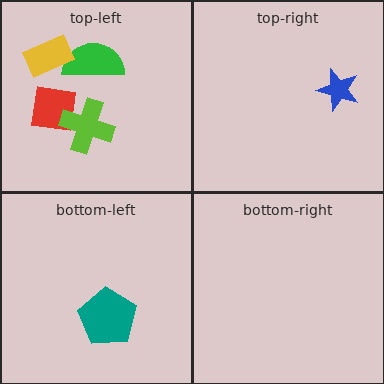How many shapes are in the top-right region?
1.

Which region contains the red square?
The top-left region.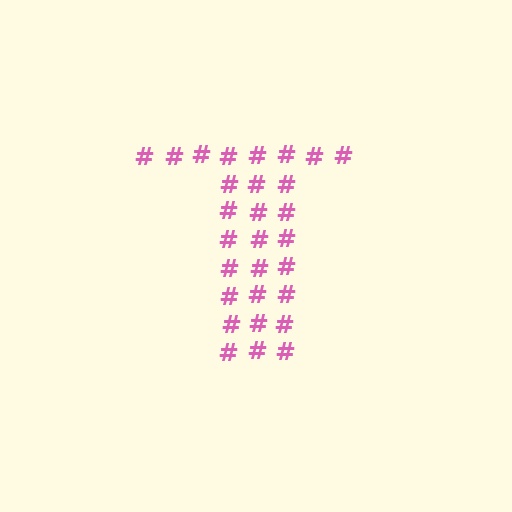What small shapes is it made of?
It is made of small hash symbols.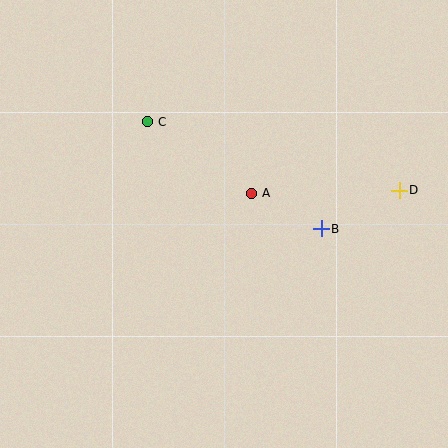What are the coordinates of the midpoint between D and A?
The midpoint between D and A is at (325, 192).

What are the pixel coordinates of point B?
Point B is at (321, 229).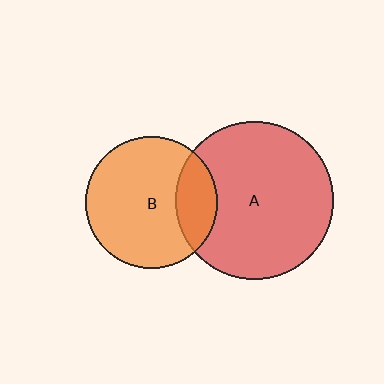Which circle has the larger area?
Circle A (red).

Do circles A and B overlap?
Yes.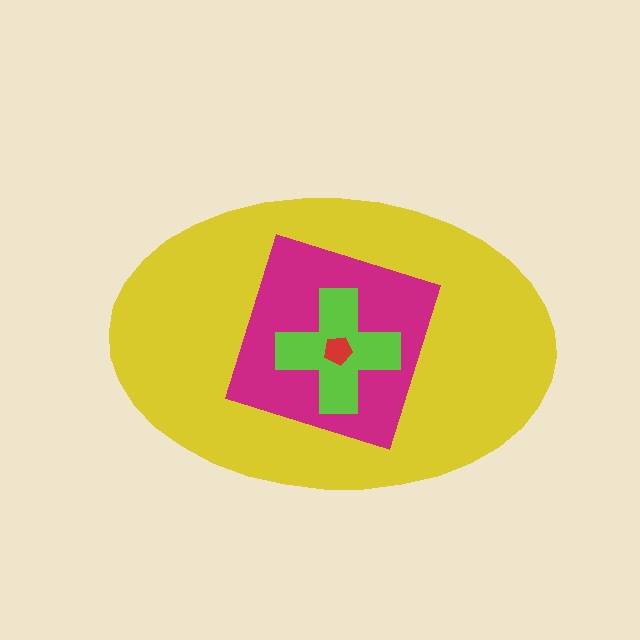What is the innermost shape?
The red pentagon.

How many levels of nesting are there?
4.